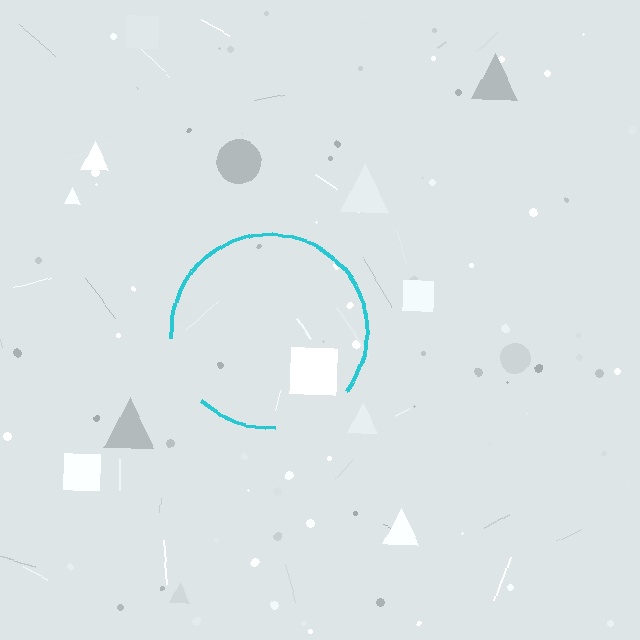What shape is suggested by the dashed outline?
The dashed outline suggests a circle.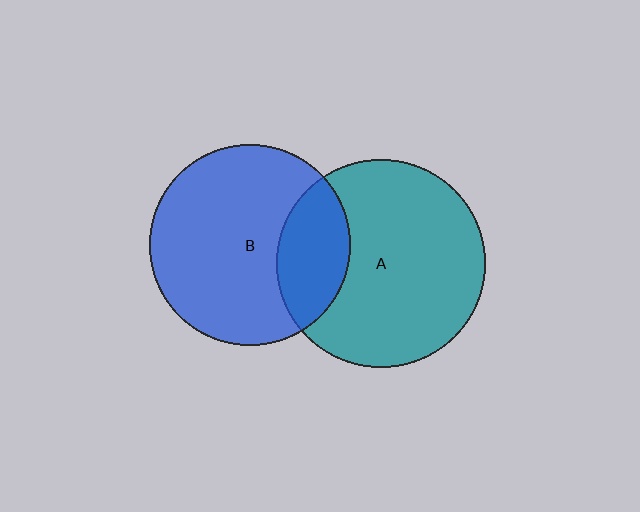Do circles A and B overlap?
Yes.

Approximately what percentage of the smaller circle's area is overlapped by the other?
Approximately 25%.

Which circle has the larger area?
Circle A (teal).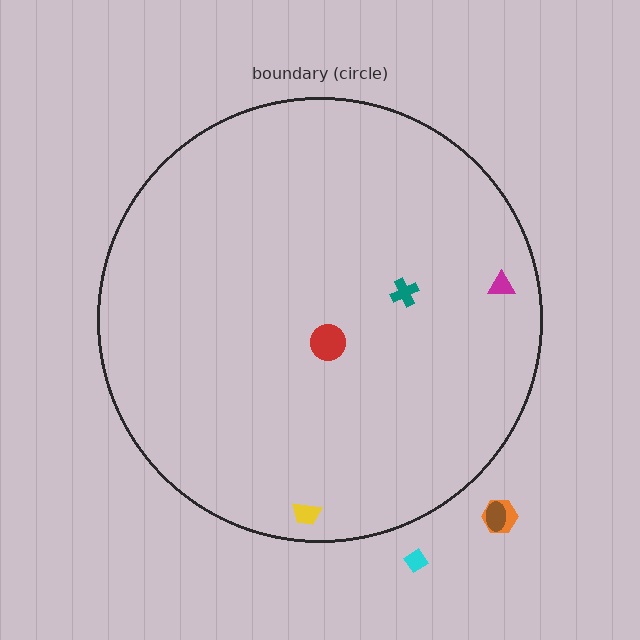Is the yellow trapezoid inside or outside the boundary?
Inside.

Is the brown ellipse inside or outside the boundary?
Outside.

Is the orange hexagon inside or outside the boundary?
Outside.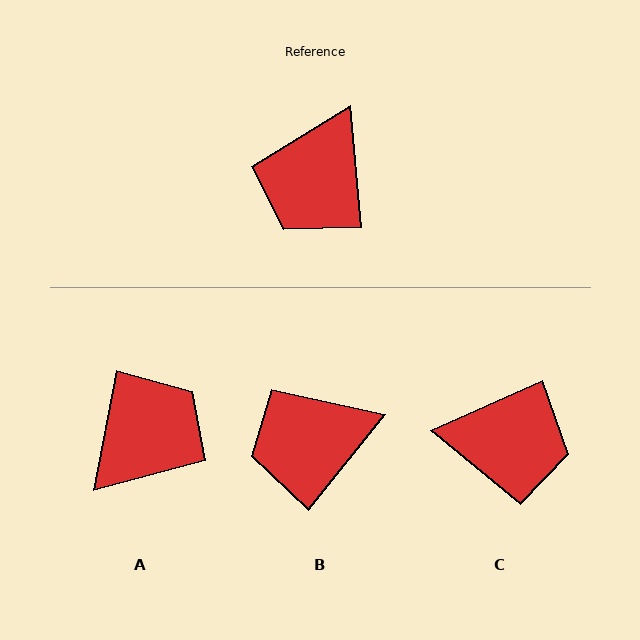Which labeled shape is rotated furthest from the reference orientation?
A, about 163 degrees away.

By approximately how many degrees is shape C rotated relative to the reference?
Approximately 109 degrees counter-clockwise.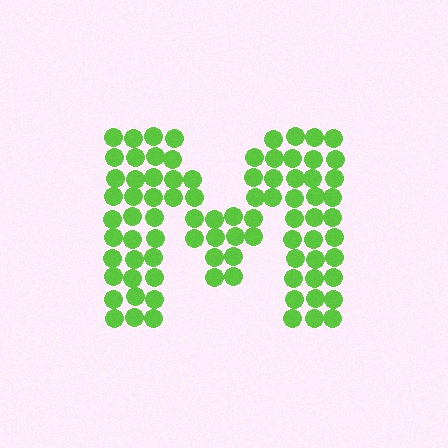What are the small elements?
The small elements are circles.